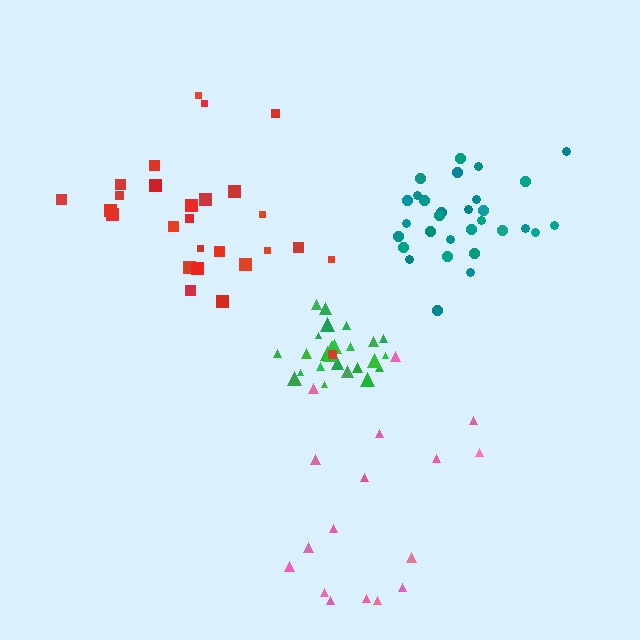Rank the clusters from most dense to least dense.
green, teal, red, pink.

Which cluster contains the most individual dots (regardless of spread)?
Teal (30).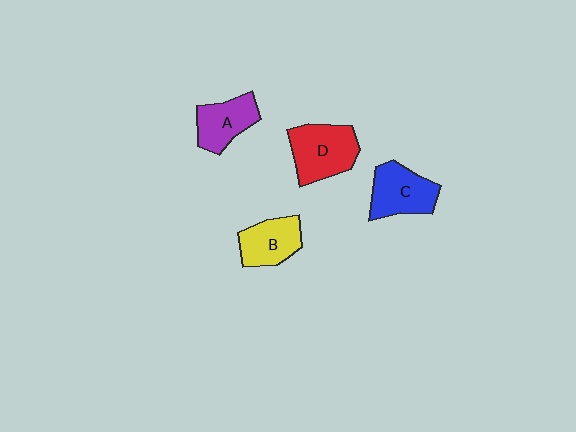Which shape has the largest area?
Shape D (red).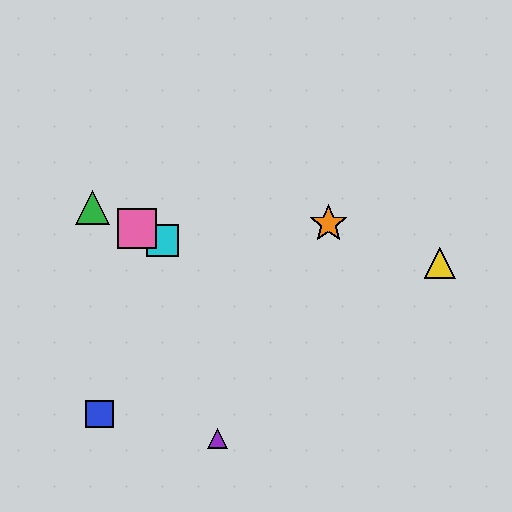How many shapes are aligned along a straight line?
4 shapes (the red square, the green triangle, the cyan square, the pink square) are aligned along a straight line.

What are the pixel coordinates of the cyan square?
The cyan square is at (163, 241).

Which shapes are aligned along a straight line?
The red square, the green triangle, the cyan square, the pink square are aligned along a straight line.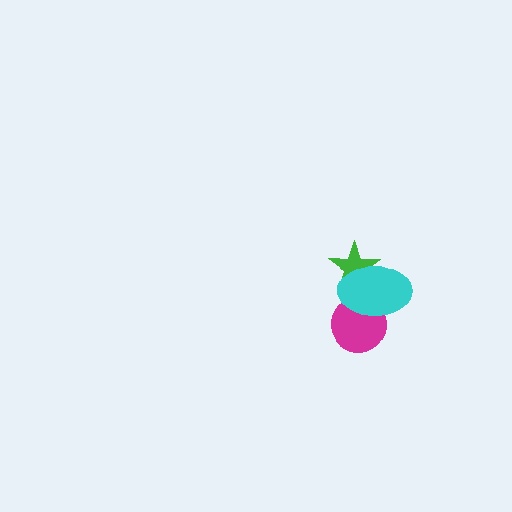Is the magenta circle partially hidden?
Yes, it is partially covered by another shape.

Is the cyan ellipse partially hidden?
No, no other shape covers it.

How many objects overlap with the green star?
1 object overlaps with the green star.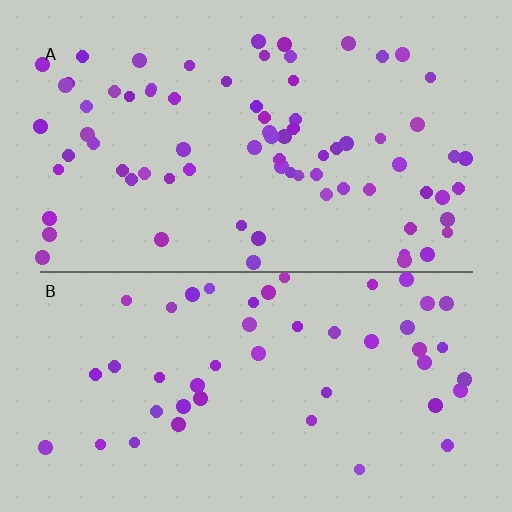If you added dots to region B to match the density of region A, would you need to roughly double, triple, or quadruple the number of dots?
Approximately double.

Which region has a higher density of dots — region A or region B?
A (the top).